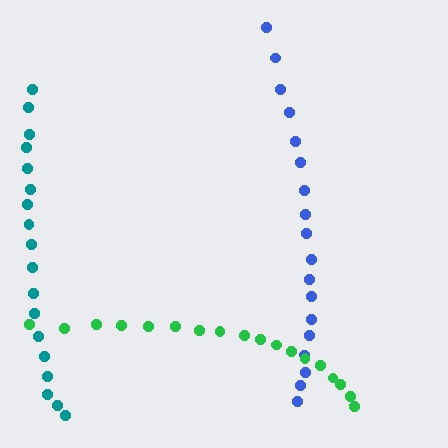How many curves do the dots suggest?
There are 3 distinct paths.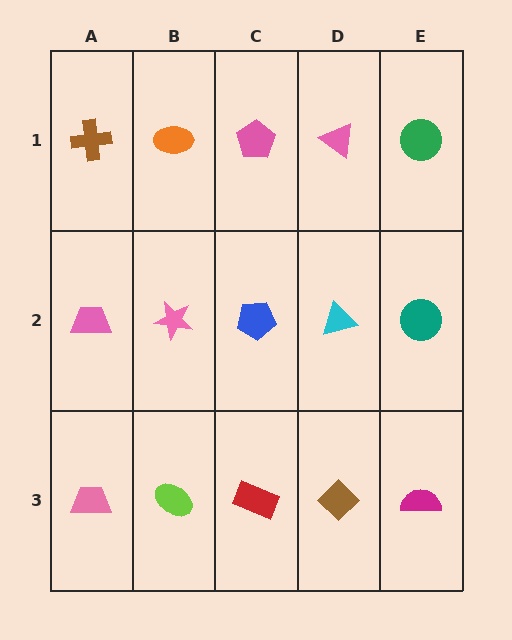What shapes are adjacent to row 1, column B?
A pink star (row 2, column B), a brown cross (row 1, column A), a pink pentagon (row 1, column C).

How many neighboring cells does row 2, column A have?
3.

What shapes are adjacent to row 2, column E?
A green circle (row 1, column E), a magenta semicircle (row 3, column E), a cyan triangle (row 2, column D).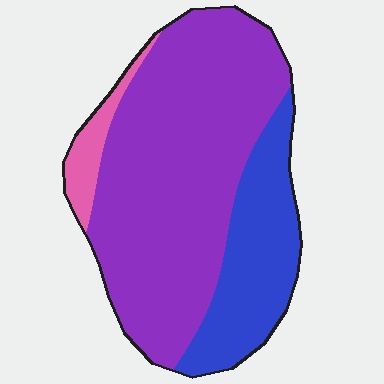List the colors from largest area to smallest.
From largest to smallest: purple, blue, pink.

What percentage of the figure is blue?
Blue covers roughly 25% of the figure.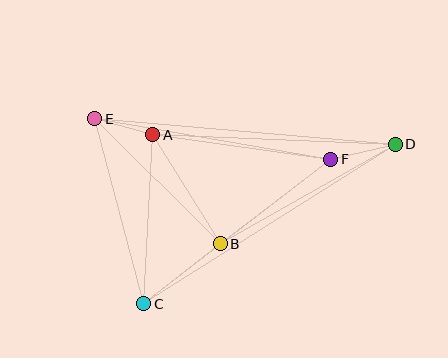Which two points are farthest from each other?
Points D and E are farthest from each other.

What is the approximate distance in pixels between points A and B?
The distance between A and B is approximately 128 pixels.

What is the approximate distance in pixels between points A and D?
The distance between A and D is approximately 243 pixels.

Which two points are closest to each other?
Points A and E are closest to each other.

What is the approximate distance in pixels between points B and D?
The distance between B and D is approximately 201 pixels.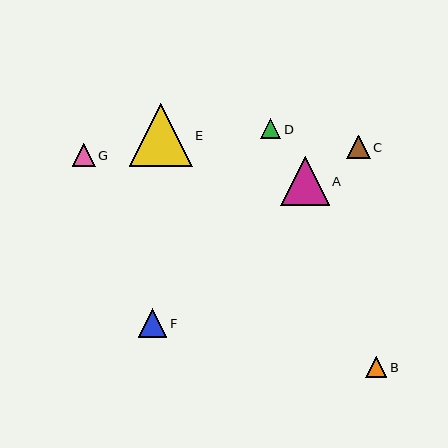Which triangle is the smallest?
Triangle D is the smallest with a size of approximately 20 pixels.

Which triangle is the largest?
Triangle E is the largest with a size of approximately 63 pixels.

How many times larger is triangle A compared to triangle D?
Triangle A is approximately 2.4 times the size of triangle D.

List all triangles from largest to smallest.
From largest to smallest: E, A, F, C, G, B, D.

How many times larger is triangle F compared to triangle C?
Triangle F is approximately 1.2 times the size of triangle C.